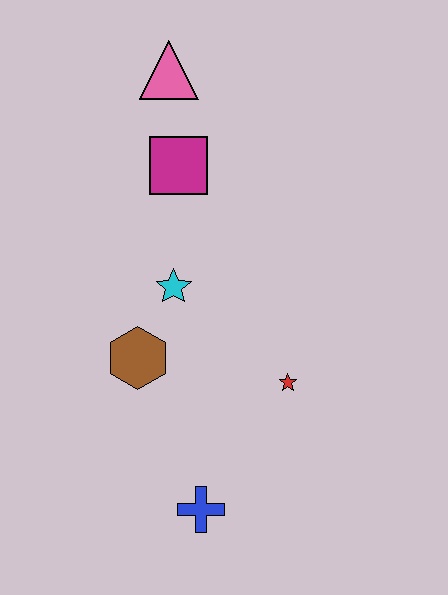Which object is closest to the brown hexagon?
The cyan star is closest to the brown hexagon.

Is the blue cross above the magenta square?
No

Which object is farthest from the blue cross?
The pink triangle is farthest from the blue cross.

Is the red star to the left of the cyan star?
No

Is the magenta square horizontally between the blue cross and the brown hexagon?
Yes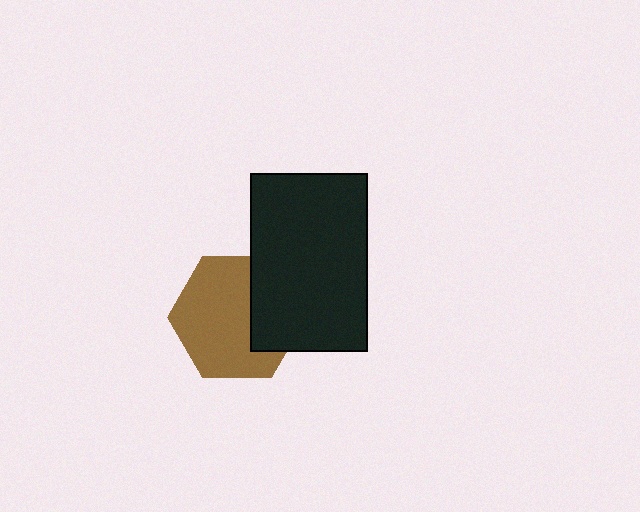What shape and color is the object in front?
The object in front is a black rectangle.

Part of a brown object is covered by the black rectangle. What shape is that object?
It is a hexagon.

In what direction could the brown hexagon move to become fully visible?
The brown hexagon could move left. That would shift it out from behind the black rectangle entirely.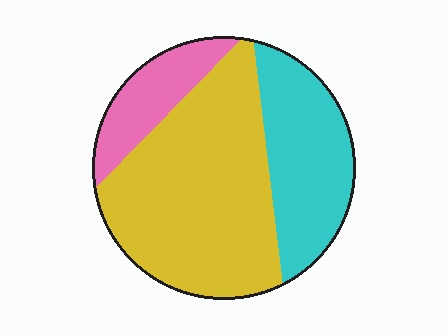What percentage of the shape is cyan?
Cyan takes up between a quarter and a half of the shape.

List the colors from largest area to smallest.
From largest to smallest: yellow, cyan, pink.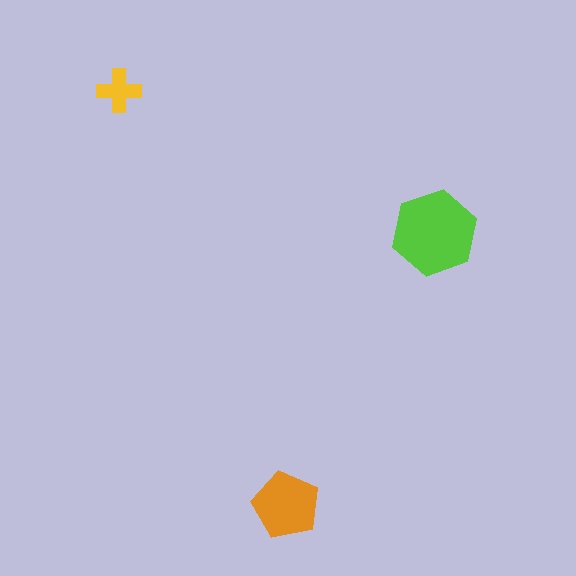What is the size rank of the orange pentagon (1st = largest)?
2nd.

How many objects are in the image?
There are 3 objects in the image.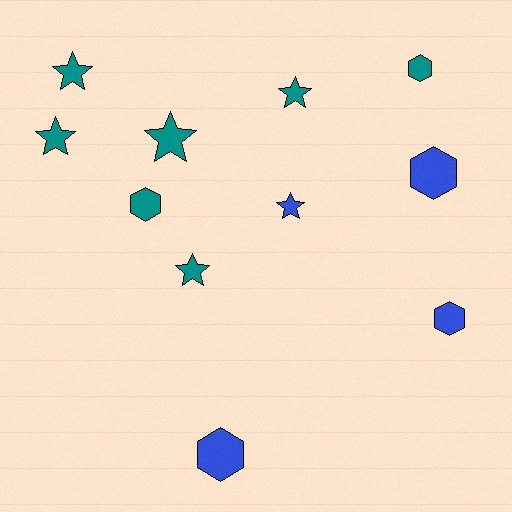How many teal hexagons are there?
There are 2 teal hexagons.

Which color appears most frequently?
Teal, with 7 objects.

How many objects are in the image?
There are 11 objects.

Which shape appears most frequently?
Star, with 6 objects.